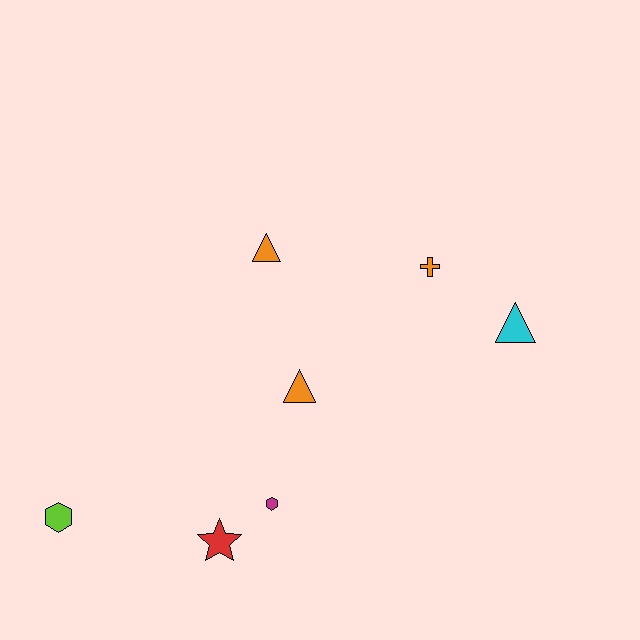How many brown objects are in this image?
There are no brown objects.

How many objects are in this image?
There are 7 objects.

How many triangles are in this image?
There are 3 triangles.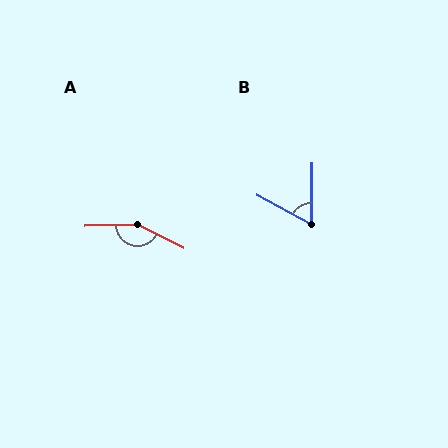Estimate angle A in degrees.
Approximately 151 degrees.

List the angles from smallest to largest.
B (62°), A (151°).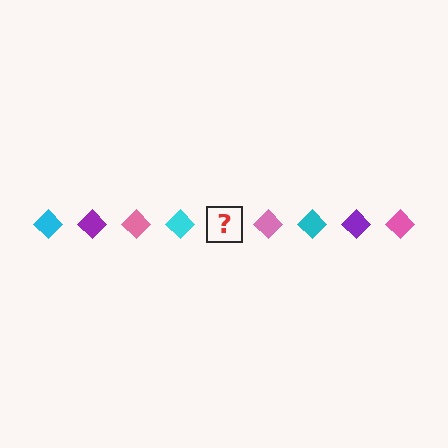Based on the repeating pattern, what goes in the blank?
The blank should be a purple diamond.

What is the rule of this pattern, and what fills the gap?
The rule is that the pattern cycles through cyan, purple, pink diamonds. The gap should be filled with a purple diamond.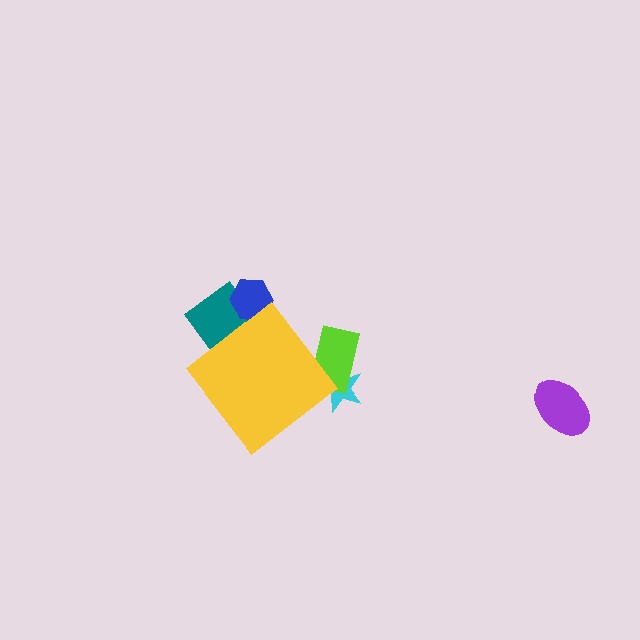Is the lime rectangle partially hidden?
Yes, the lime rectangle is partially hidden behind the yellow diamond.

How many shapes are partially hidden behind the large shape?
4 shapes are partially hidden.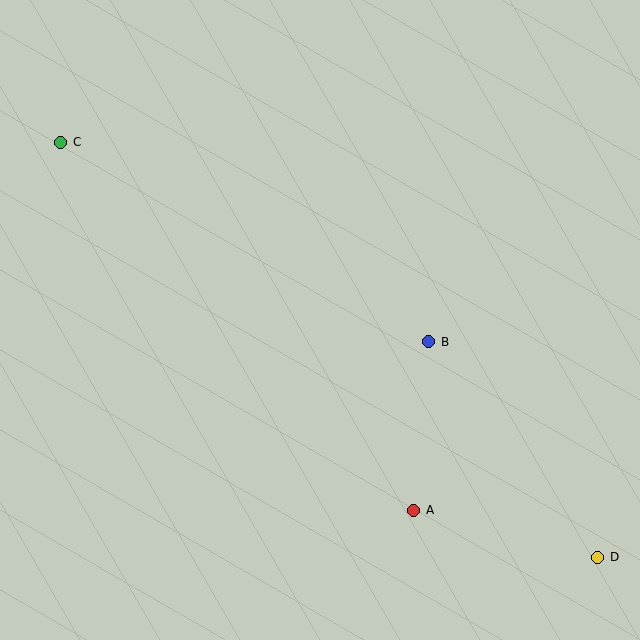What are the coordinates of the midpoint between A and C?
The midpoint between A and C is at (237, 326).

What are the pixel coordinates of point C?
Point C is at (61, 142).